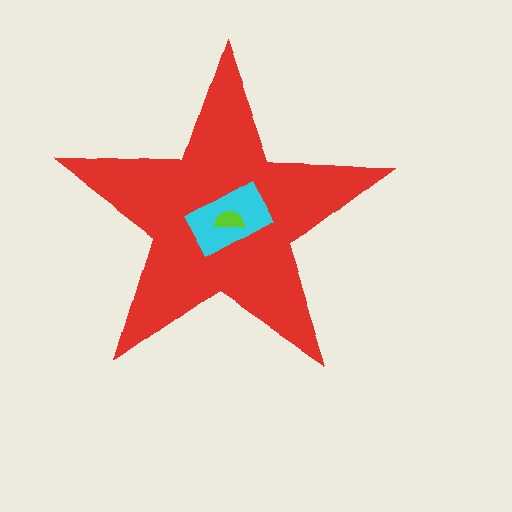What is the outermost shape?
The red star.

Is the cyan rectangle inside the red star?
Yes.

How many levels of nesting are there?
3.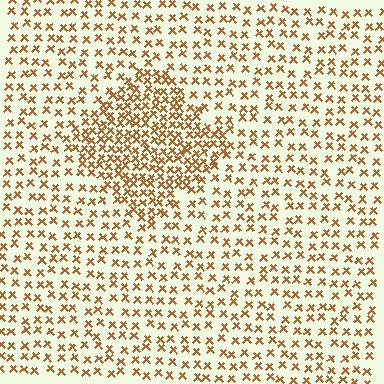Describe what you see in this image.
The image contains small brown elements arranged at two different densities. A diamond-shaped region is visible where the elements are more densely packed than the surrounding area.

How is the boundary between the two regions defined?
The boundary is defined by a change in element density (approximately 2.0x ratio). All elements are the same color, size, and shape.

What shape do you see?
I see a diamond.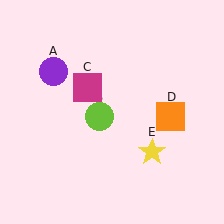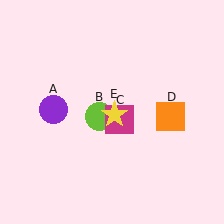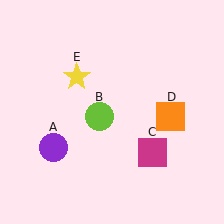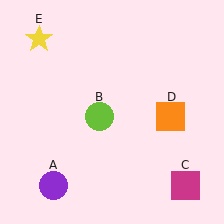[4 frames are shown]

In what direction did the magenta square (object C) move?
The magenta square (object C) moved down and to the right.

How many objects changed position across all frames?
3 objects changed position: purple circle (object A), magenta square (object C), yellow star (object E).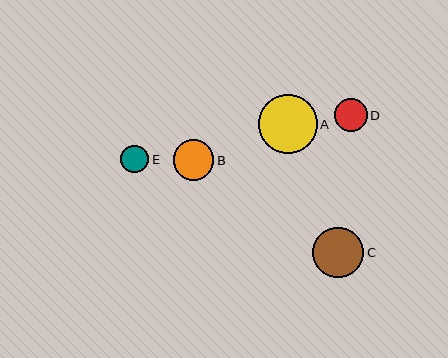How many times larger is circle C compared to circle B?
Circle C is approximately 1.3 times the size of circle B.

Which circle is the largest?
Circle A is the largest with a size of approximately 59 pixels.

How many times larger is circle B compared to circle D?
Circle B is approximately 1.2 times the size of circle D.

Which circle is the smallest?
Circle E is the smallest with a size of approximately 28 pixels.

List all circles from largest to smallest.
From largest to smallest: A, C, B, D, E.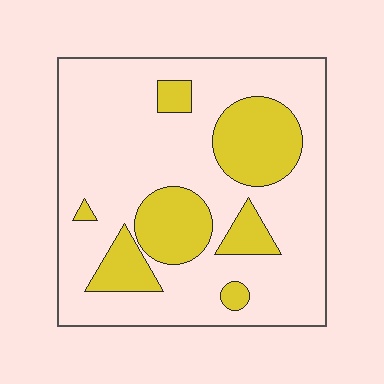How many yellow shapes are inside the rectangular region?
7.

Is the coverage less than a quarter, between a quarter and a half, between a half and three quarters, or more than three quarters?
Between a quarter and a half.